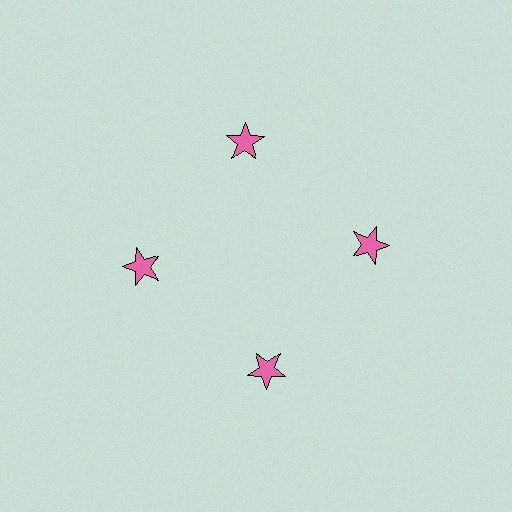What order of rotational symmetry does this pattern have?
This pattern has 4-fold rotational symmetry.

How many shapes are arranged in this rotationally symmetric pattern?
There are 4 shapes, arranged in 4 groups of 1.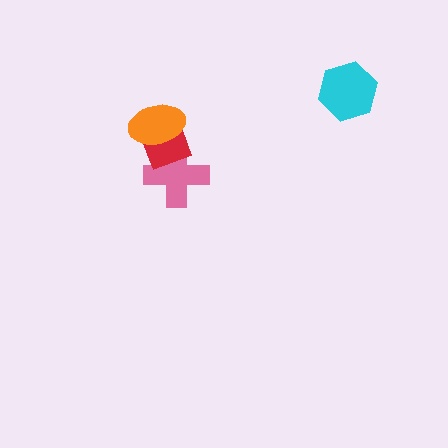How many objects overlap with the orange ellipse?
2 objects overlap with the orange ellipse.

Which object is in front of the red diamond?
The orange ellipse is in front of the red diamond.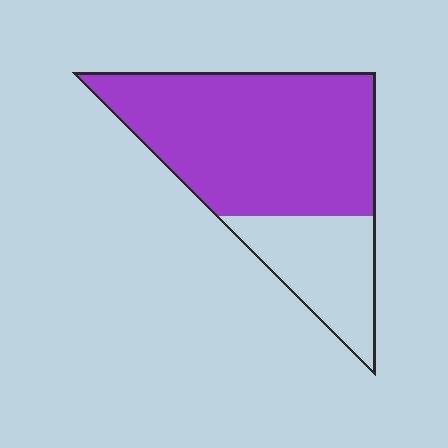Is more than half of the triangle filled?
Yes.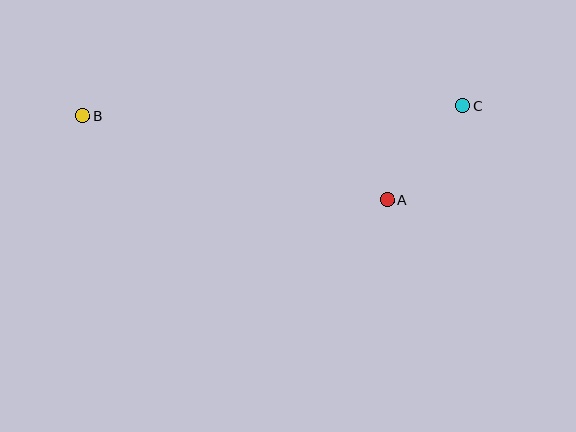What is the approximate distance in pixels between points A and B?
The distance between A and B is approximately 316 pixels.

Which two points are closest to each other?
Points A and C are closest to each other.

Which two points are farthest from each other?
Points B and C are farthest from each other.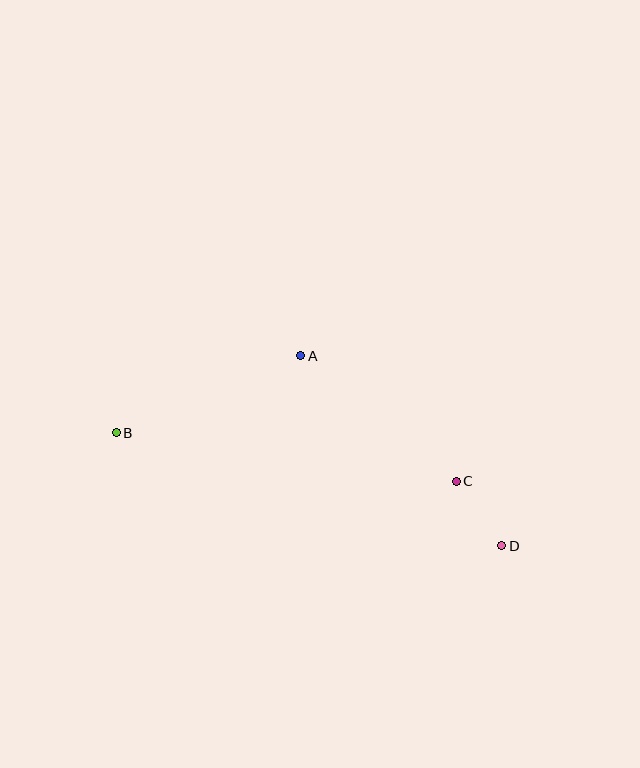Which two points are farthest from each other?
Points B and D are farthest from each other.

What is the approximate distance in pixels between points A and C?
The distance between A and C is approximately 200 pixels.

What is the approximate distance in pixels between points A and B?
The distance between A and B is approximately 200 pixels.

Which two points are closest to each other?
Points C and D are closest to each other.